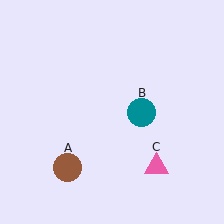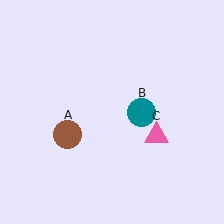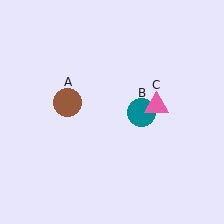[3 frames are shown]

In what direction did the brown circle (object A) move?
The brown circle (object A) moved up.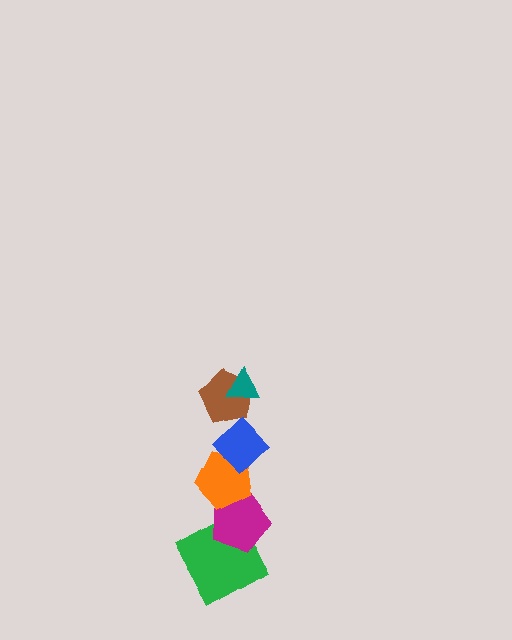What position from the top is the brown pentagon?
The brown pentagon is 2nd from the top.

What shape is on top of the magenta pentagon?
The orange pentagon is on top of the magenta pentagon.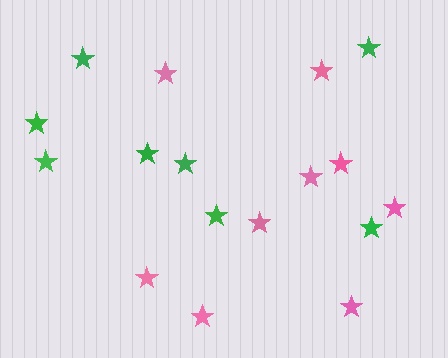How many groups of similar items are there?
There are 2 groups: one group of pink stars (9) and one group of green stars (8).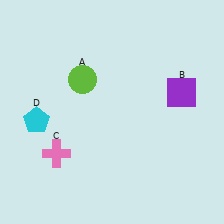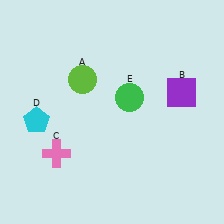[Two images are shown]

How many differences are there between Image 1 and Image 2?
There is 1 difference between the two images.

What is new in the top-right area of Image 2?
A green circle (E) was added in the top-right area of Image 2.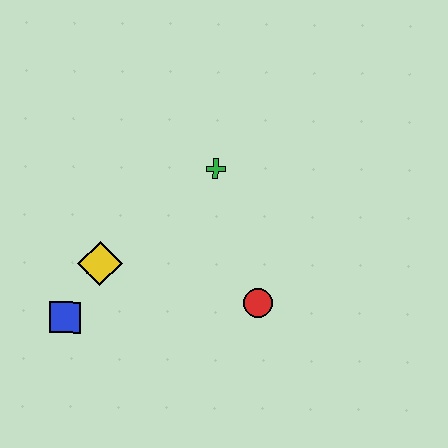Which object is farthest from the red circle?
The blue square is farthest from the red circle.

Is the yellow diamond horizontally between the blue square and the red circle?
Yes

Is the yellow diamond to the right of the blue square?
Yes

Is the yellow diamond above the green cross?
No